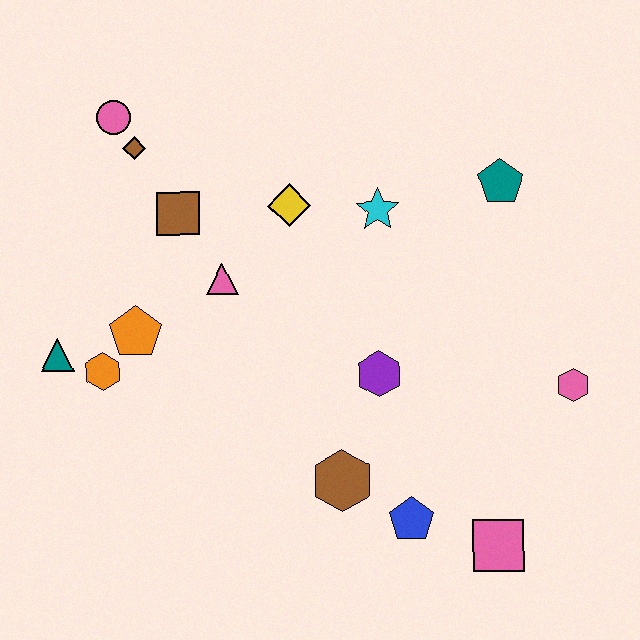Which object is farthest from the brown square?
The pink square is farthest from the brown square.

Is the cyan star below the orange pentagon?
No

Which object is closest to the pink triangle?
The brown square is closest to the pink triangle.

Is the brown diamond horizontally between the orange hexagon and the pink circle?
No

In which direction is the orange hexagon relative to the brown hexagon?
The orange hexagon is to the left of the brown hexagon.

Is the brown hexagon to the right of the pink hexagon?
No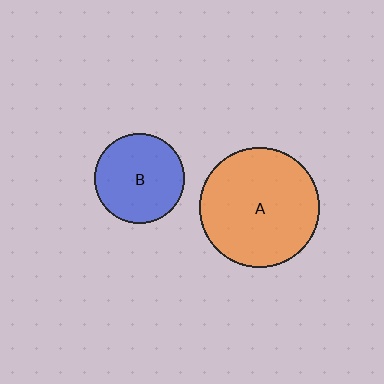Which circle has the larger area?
Circle A (orange).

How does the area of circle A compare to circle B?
Approximately 1.8 times.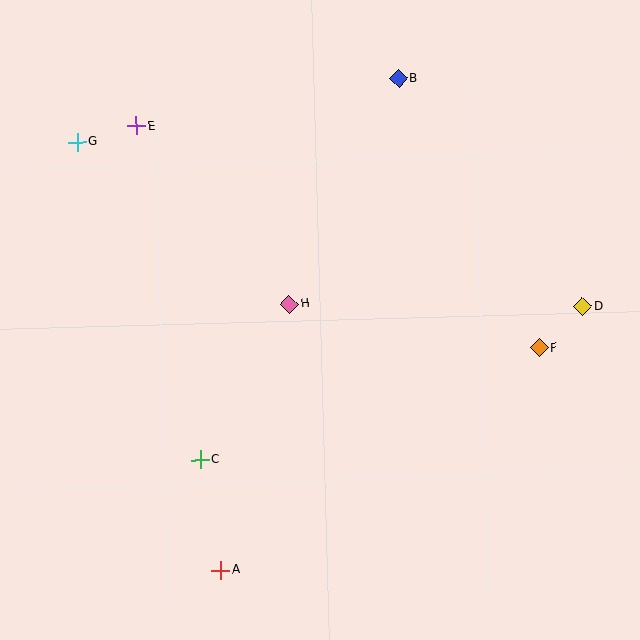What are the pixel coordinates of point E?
Point E is at (136, 126).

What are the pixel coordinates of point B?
Point B is at (399, 79).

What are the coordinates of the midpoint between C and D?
The midpoint between C and D is at (391, 383).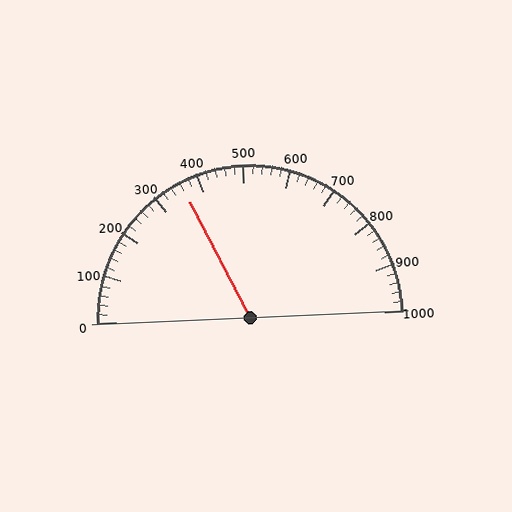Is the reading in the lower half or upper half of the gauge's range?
The reading is in the lower half of the range (0 to 1000).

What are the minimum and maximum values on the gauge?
The gauge ranges from 0 to 1000.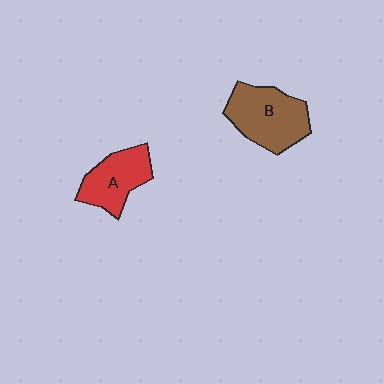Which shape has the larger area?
Shape B (brown).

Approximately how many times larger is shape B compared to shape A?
Approximately 1.3 times.